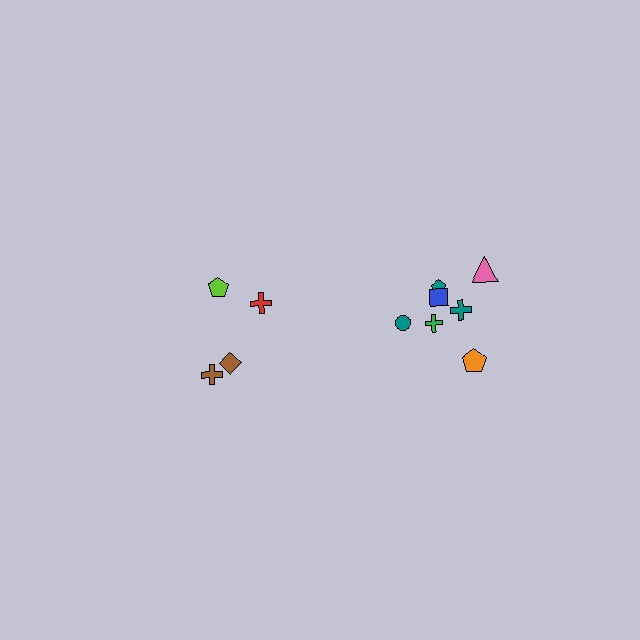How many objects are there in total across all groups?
There are 11 objects.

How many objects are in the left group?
There are 4 objects.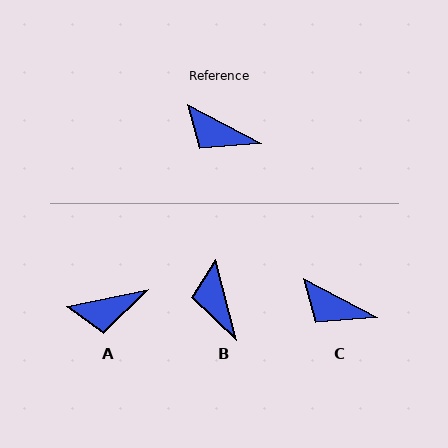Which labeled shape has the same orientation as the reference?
C.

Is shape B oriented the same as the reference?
No, it is off by about 48 degrees.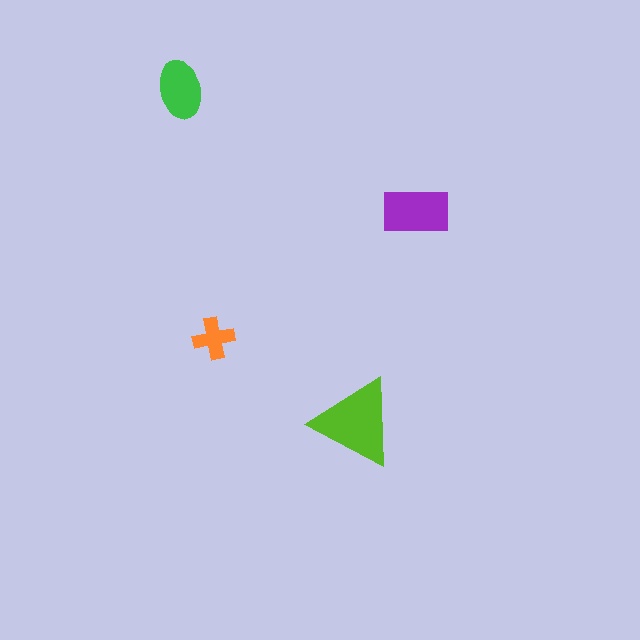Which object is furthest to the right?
The purple rectangle is rightmost.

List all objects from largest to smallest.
The lime triangle, the purple rectangle, the green ellipse, the orange cross.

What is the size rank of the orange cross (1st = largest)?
4th.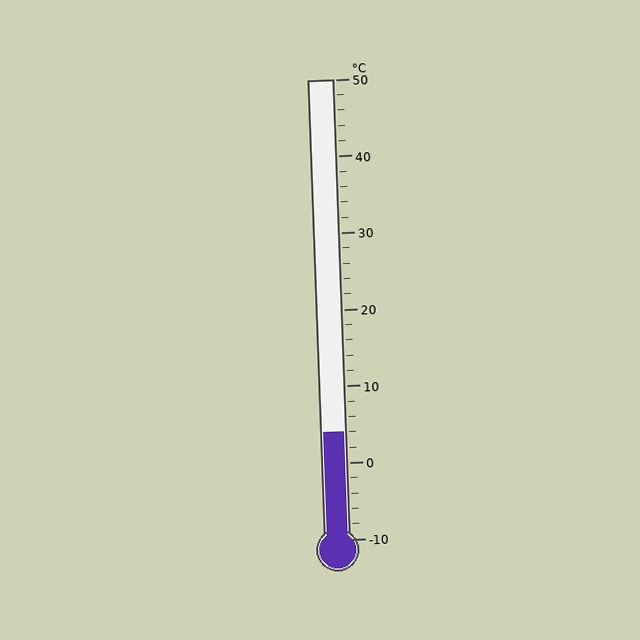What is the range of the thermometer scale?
The thermometer scale ranges from -10°C to 50°C.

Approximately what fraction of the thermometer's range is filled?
The thermometer is filled to approximately 25% of its range.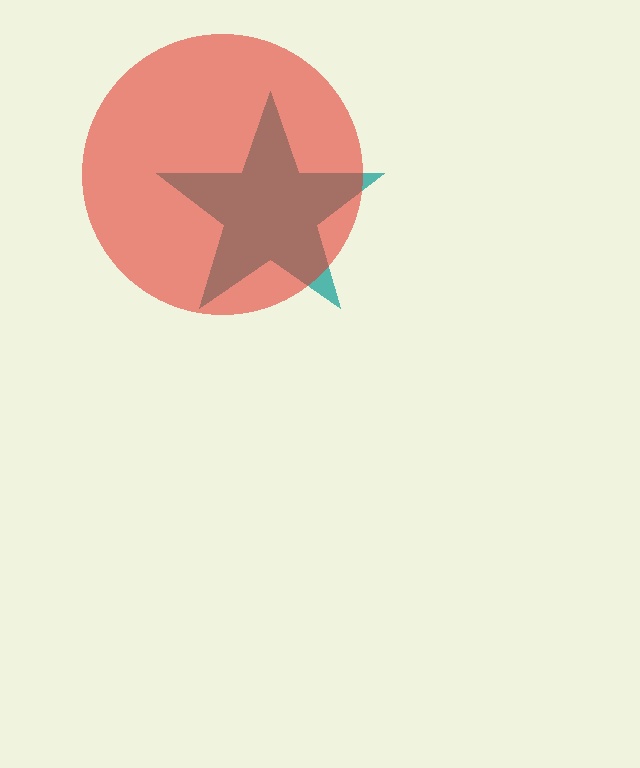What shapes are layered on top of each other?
The layered shapes are: a teal star, a red circle.